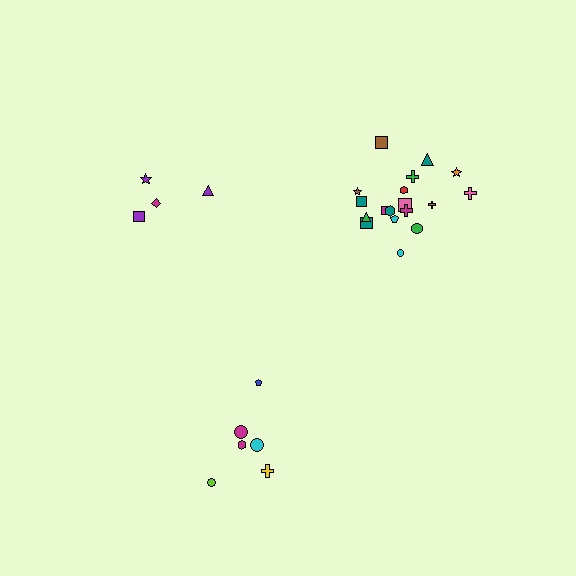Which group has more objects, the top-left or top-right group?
The top-right group.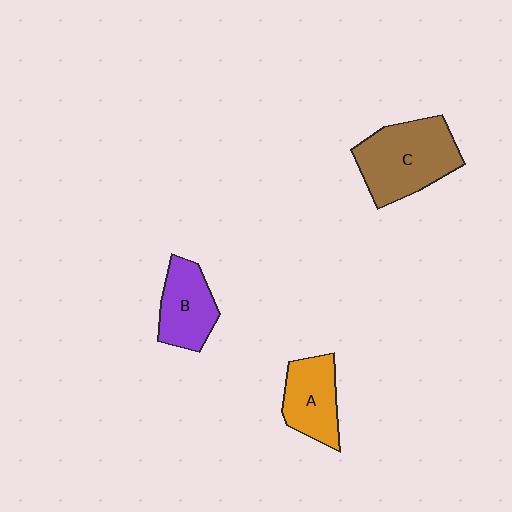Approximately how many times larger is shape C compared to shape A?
Approximately 1.5 times.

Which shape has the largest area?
Shape C (brown).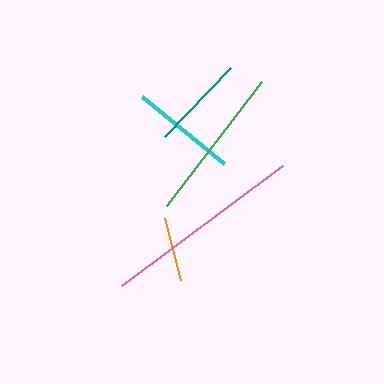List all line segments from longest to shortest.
From longest to shortest: pink, green, cyan, teal, orange.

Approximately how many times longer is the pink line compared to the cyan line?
The pink line is approximately 1.9 times the length of the cyan line.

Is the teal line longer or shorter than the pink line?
The pink line is longer than the teal line.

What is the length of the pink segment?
The pink segment is approximately 201 pixels long.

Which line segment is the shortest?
The orange line is the shortest at approximately 64 pixels.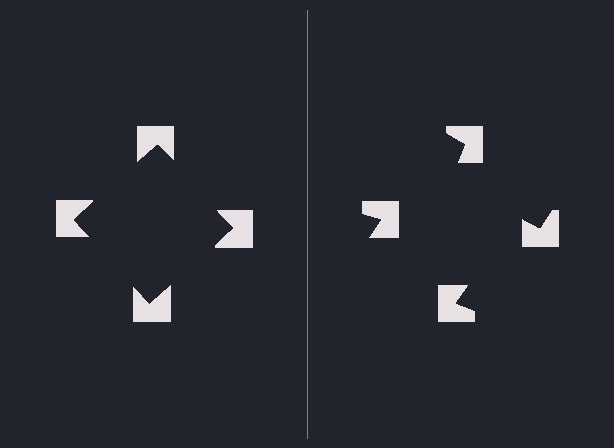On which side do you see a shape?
An illusory square appears on the left side. On the right side the wedge cuts are rotated, so no coherent shape forms.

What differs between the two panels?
The notched squares are positioned identically on both sides; only the wedge orientations differ. On the left they align to a square; on the right they are misaligned.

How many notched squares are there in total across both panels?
8 — 4 on each side.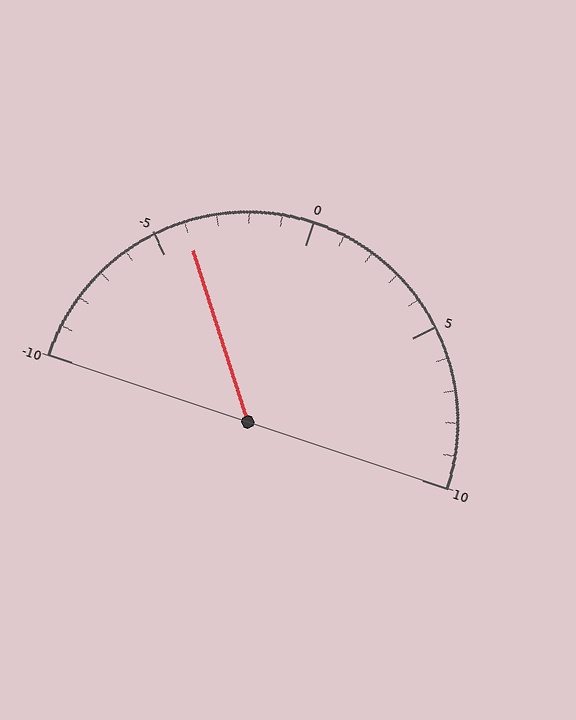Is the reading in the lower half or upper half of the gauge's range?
The reading is in the lower half of the range (-10 to 10).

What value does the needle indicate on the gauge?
The needle indicates approximately -4.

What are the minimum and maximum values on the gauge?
The gauge ranges from -10 to 10.